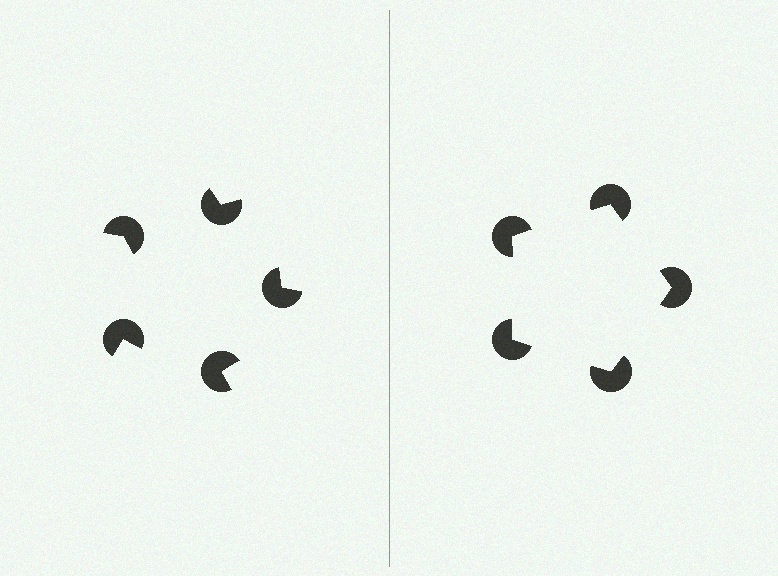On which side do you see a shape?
An illusory pentagon appears on the right side. On the left side the wedge cuts are rotated, so no coherent shape forms.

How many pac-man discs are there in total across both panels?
10 — 5 on each side.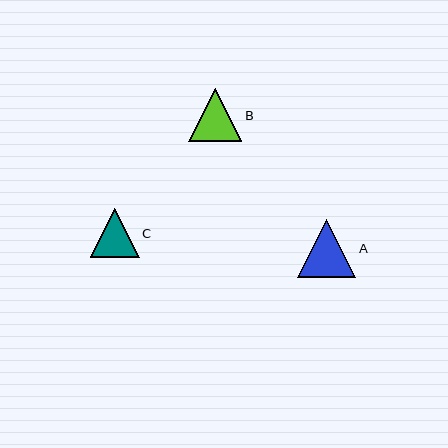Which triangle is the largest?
Triangle A is the largest with a size of approximately 58 pixels.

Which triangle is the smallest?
Triangle C is the smallest with a size of approximately 49 pixels.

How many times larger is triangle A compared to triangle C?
Triangle A is approximately 1.2 times the size of triangle C.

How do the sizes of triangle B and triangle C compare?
Triangle B and triangle C are approximately the same size.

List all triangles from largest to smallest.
From largest to smallest: A, B, C.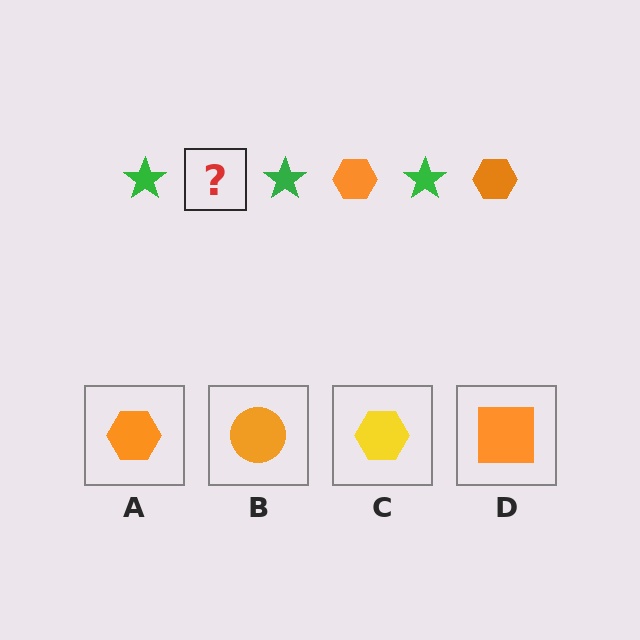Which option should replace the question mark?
Option A.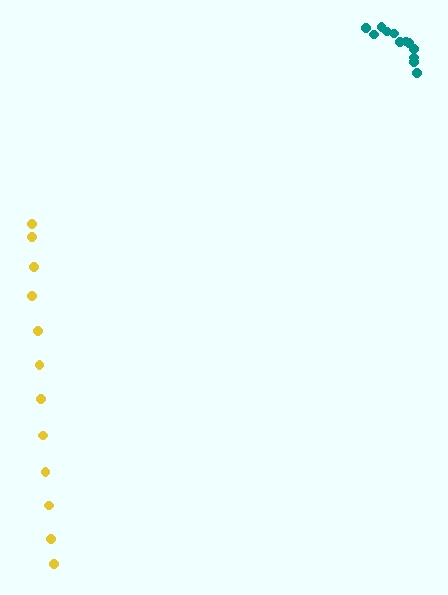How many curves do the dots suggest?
There are 2 distinct paths.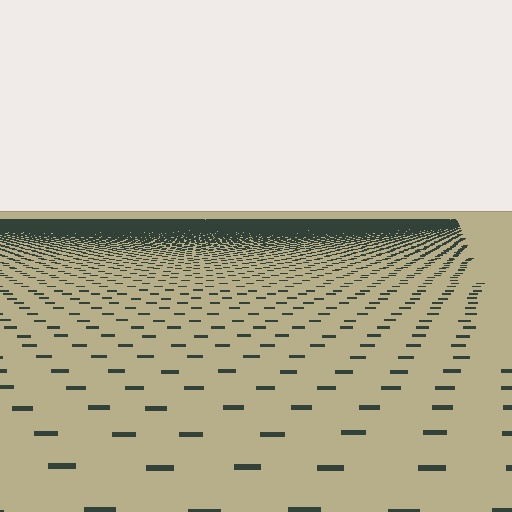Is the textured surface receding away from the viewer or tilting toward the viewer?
The surface is receding away from the viewer. Texture elements get smaller and denser toward the top.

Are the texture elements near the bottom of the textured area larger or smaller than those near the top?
Larger. Near the bottom, elements are closer to the viewer and appear at a bigger on-screen size.